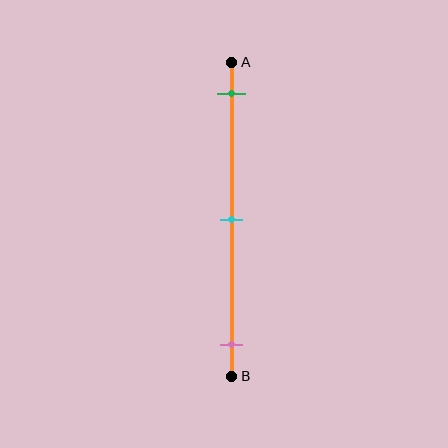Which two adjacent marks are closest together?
The green and cyan marks are the closest adjacent pair.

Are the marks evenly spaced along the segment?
Yes, the marks are approximately evenly spaced.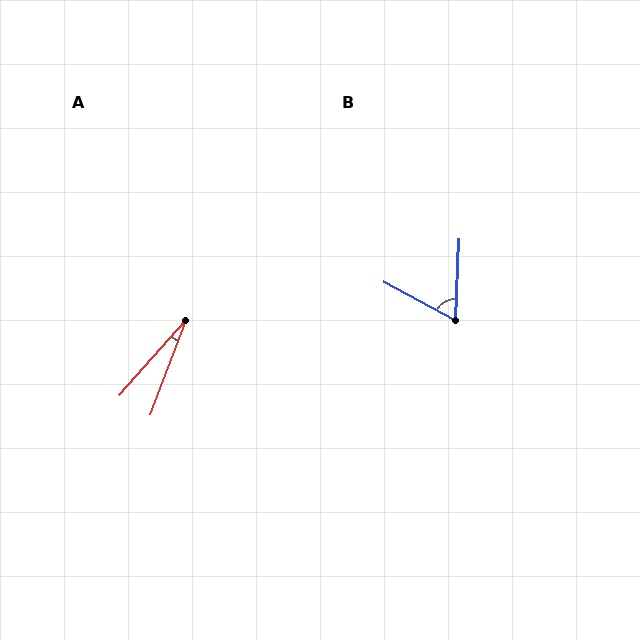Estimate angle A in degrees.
Approximately 21 degrees.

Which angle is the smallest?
A, at approximately 21 degrees.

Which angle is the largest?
B, at approximately 65 degrees.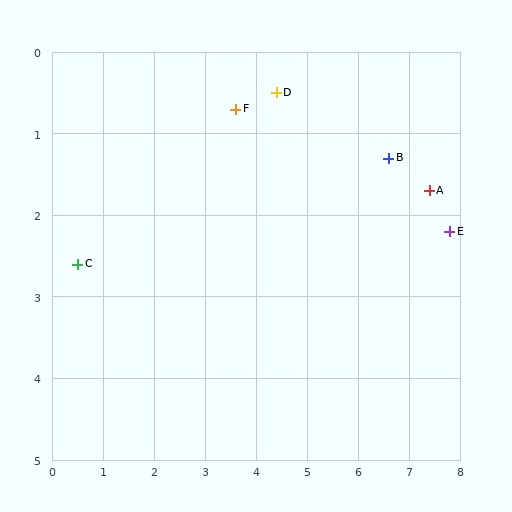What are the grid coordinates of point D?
Point D is at approximately (4.4, 0.5).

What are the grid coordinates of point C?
Point C is at approximately (0.5, 2.6).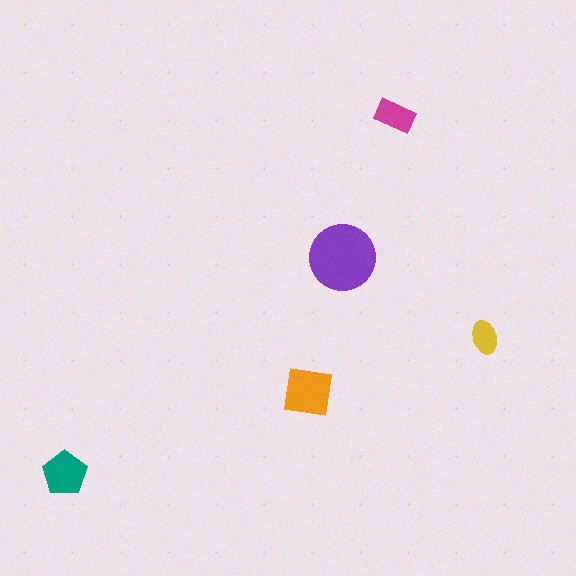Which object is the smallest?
The yellow ellipse.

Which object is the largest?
The purple circle.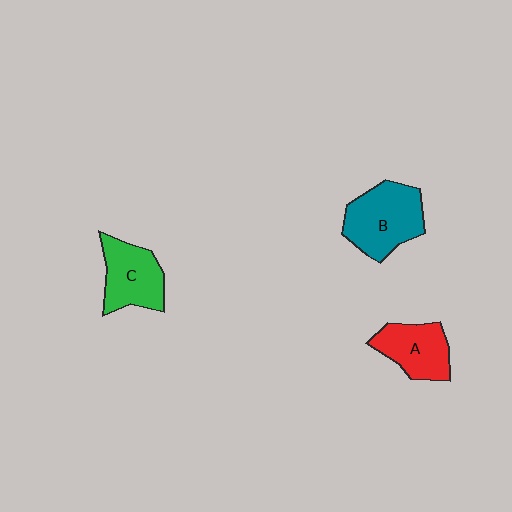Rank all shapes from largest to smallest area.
From largest to smallest: B (teal), C (green), A (red).